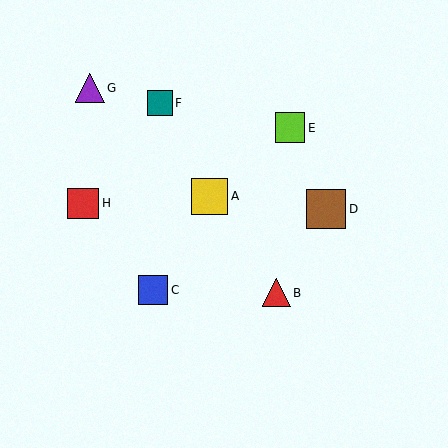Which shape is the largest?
The brown square (labeled D) is the largest.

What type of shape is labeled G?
Shape G is a purple triangle.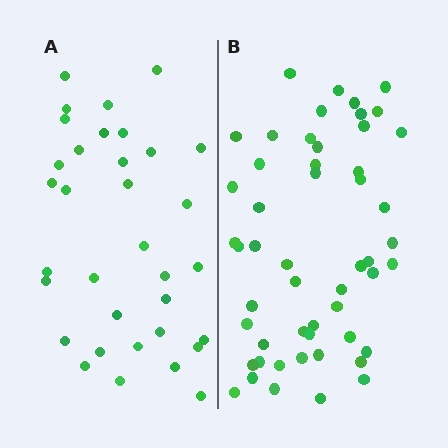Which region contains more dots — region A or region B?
Region B (the right region) has more dots.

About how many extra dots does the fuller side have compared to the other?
Region B has approximately 20 more dots than region A.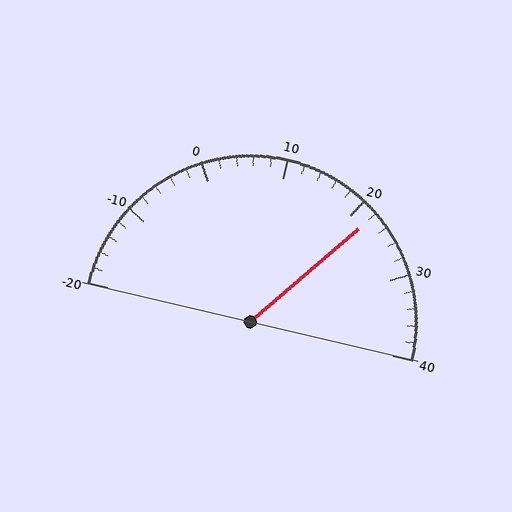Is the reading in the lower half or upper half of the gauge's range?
The reading is in the upper half of the range (-20 to 40).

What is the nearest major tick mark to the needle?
The nearest major tick mark is 20.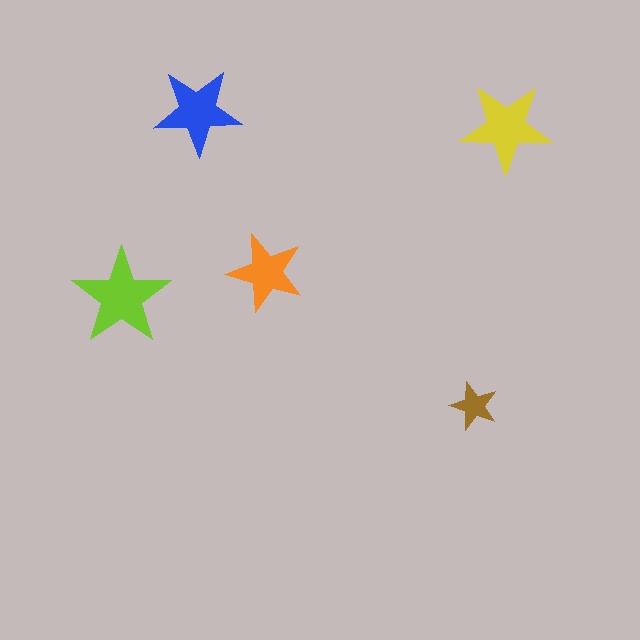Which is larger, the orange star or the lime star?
The lime one.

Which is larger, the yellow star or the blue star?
The yellow one.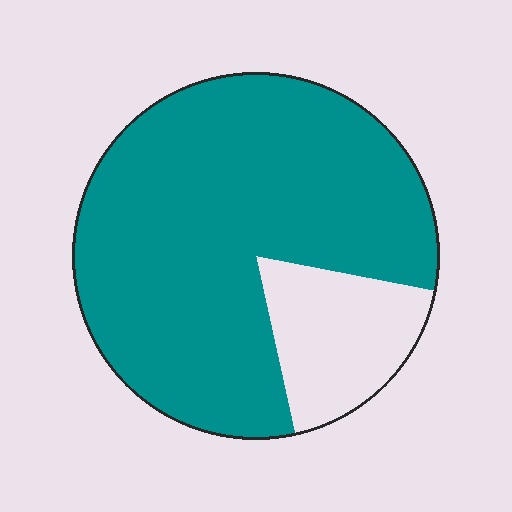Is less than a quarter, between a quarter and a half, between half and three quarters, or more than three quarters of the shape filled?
More than three quarters.